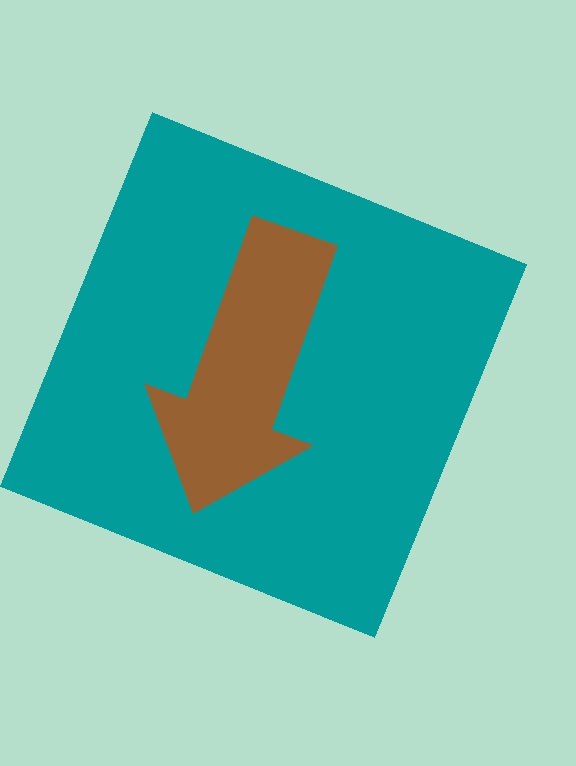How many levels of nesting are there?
2.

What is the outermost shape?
The teal square.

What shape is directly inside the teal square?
The brown arrow.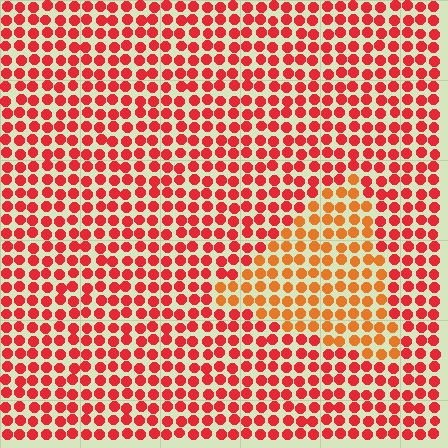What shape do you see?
I see a triangle.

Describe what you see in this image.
The image is filled with small red elements in a uniform arrangement. A triangle-shaped region is visible where the elements are tinted to a slightly different hue, forming a subtle color boundary.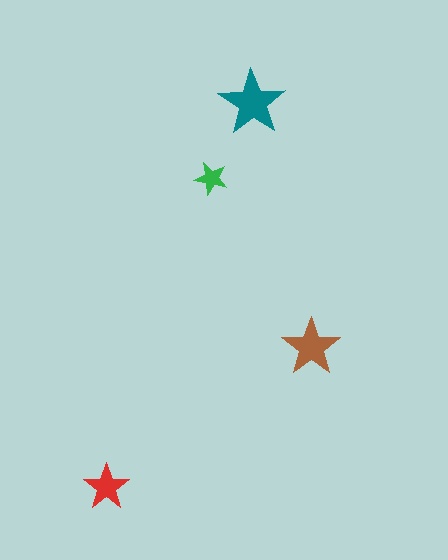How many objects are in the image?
There are 4 objects in the image.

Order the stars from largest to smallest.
the teal one, the brown one, the red one, the green one.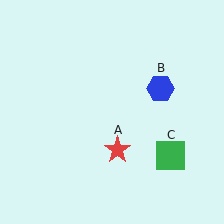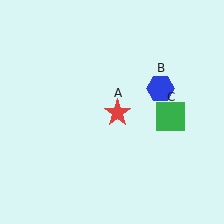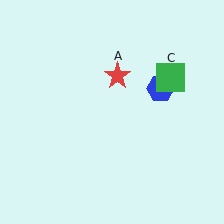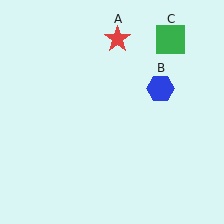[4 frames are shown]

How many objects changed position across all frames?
2 objects changed position: red star (object A), green square (object C).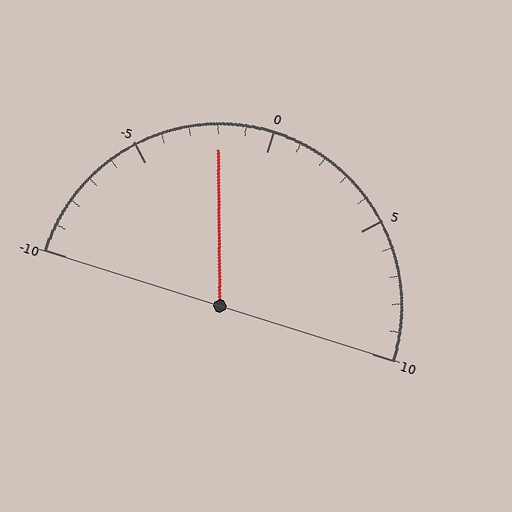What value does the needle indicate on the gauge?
The needle indicates approximately -2.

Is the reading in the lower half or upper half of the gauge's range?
The reading is in the lower half of the range (-10 to 10).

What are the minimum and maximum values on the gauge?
The gauge ranges from -10 to 10.